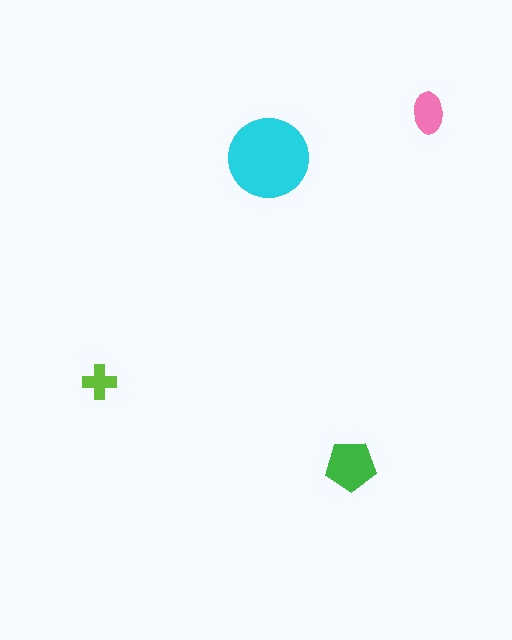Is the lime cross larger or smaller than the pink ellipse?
Smaller.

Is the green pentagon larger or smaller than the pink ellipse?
Larger.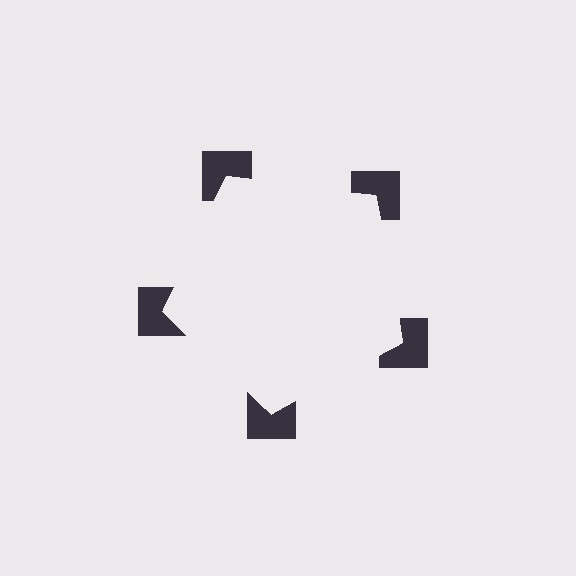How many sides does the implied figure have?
5 sides.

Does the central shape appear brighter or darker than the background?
It typically appears slightly brighter than the background, even though no actual brightness change is drawn.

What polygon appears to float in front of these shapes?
An illusory pentagon — its edges are inferred from the aligned wedge cuts in the notched squares, not physically drawn.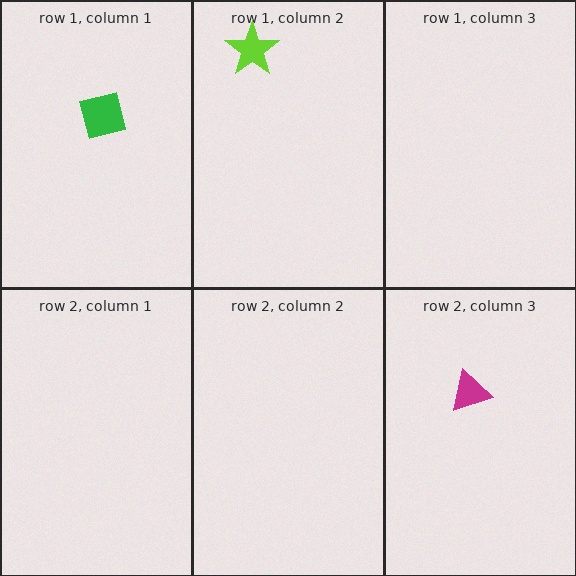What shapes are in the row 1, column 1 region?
The green square.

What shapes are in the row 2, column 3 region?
The magenta triangle.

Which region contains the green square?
The row 1, column 1 region.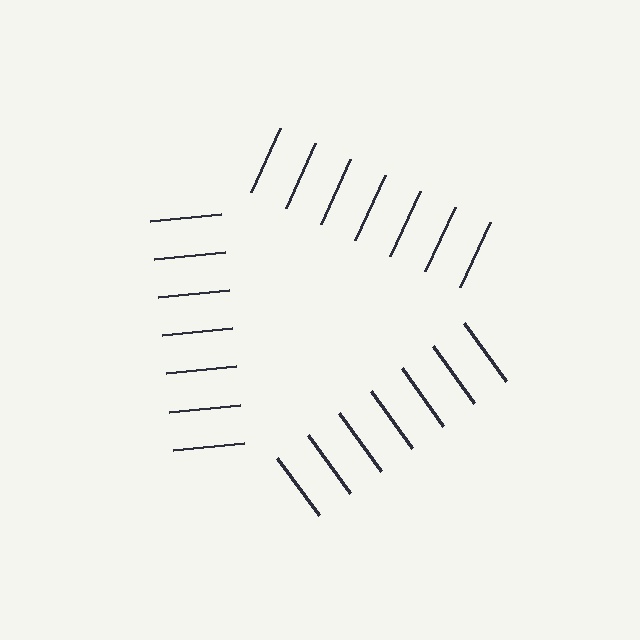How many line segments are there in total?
21 — 7 along each of the 3 edges.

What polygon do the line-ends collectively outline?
An illusory triangle — the line segments terminate on its edges but no continuous stroke is drawn.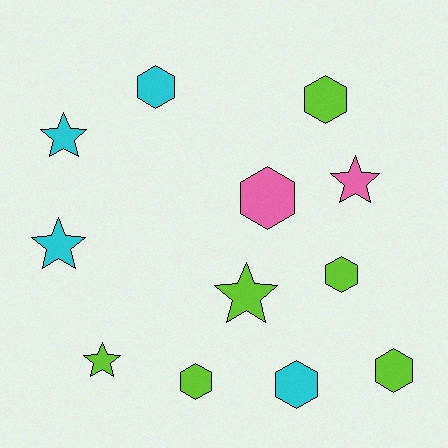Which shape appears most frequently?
Hexagon, with 7 objects.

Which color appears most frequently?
Lime, with 6 objects.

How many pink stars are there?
There is 1 pink star.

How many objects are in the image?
There are 12 objects.